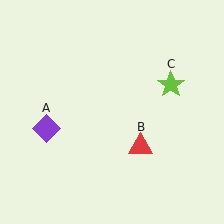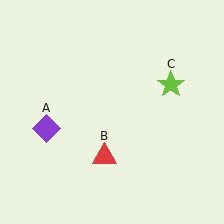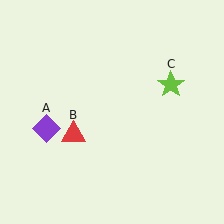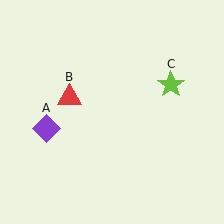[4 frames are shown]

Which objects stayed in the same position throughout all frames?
Purple diamond (object A) and lime star (object C) remained stationary.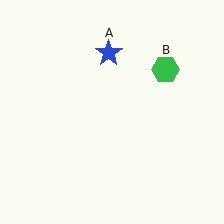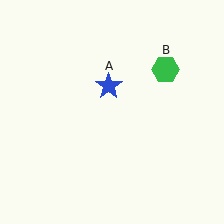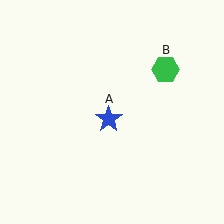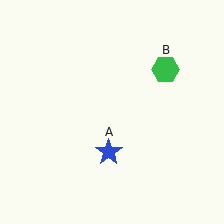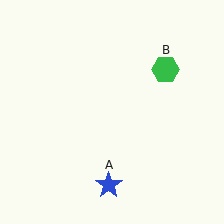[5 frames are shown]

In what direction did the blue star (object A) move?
The blue star (object A) moved down.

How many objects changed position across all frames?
1 object changed position: blue star (object A).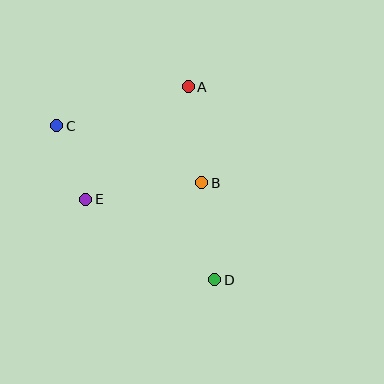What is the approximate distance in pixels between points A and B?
The distance between A and B is approximately 97 pixels.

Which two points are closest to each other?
Points C and E are closest to each other.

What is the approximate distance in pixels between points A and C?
The distance between A and C is approximately 137 pixels.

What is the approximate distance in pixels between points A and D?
The distance between A and D is approximately 195 pixels.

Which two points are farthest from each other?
Points C and D are farthest from each other.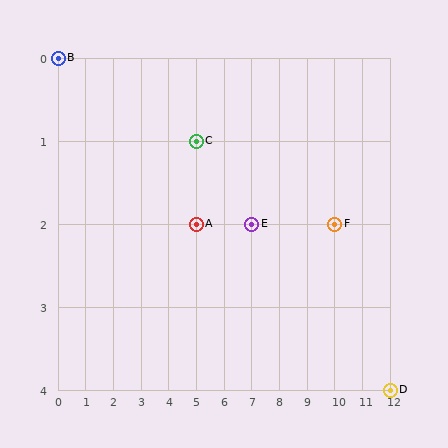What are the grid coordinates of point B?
Point B is at grid coordinates (0, 0).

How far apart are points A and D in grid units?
Points A and D are 7 columns and 2 rows apart (about 7.3 grid units diagonally).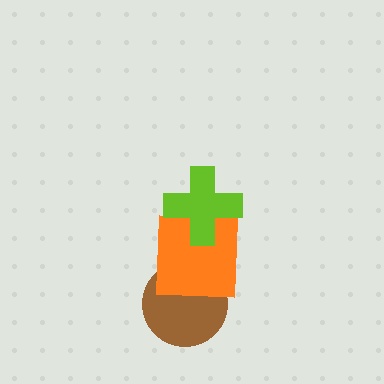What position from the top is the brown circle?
The brown circle is 3rd from the top.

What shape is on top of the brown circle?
The orange square is on top of the brown circle.